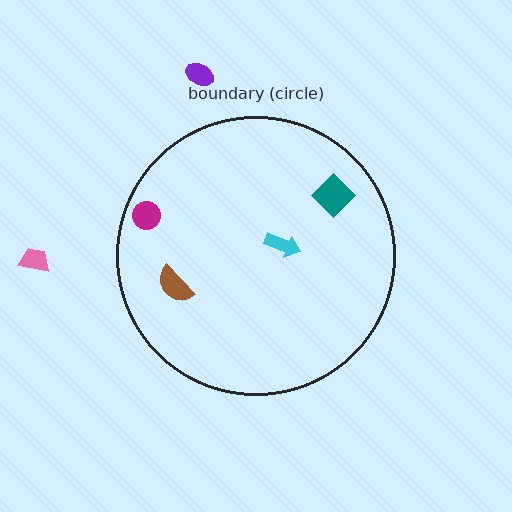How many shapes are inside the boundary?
4 inside, 2 outside.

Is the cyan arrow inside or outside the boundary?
Inside.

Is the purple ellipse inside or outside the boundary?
Outside.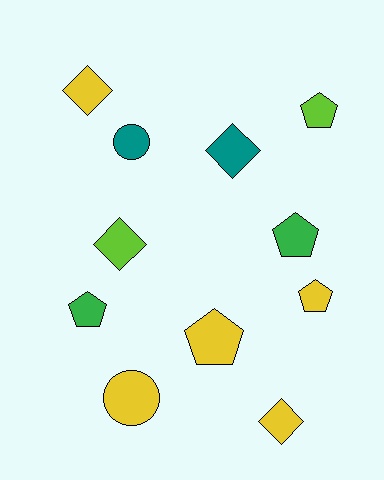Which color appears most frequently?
Yellow, with 5 objects.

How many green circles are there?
There are no green circles.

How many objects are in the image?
There are 11 objects.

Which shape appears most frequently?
Pentagon, with 5 objects.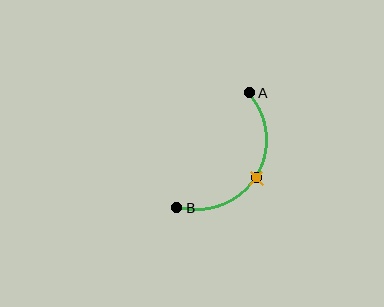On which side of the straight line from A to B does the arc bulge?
The arc bulges to the right of the straight line connecting A and B.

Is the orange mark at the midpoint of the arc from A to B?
Yes. The orange mark lies on the arc at equal arc-length from both A and B — it is the arc midpoint.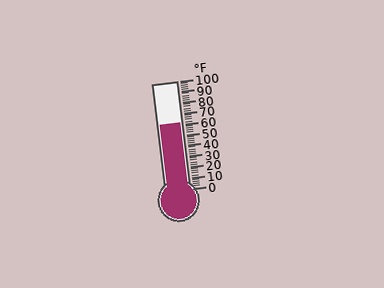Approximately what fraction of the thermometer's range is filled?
The thermometer is filled to approximately 60% of its range.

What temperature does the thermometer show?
The thermometer shows approximately 62°F.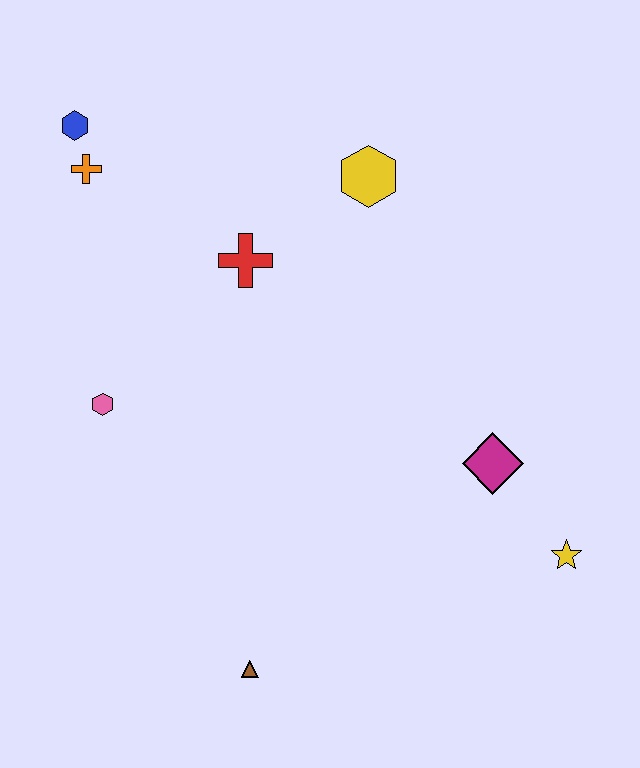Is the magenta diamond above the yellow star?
Yes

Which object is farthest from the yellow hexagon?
The brown triangle is farthest from the yellow hexagon.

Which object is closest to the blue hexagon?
The orange cross is closest to the blue hexagon.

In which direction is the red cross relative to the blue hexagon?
The red cross is to the right of the blue hexagon.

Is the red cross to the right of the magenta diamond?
No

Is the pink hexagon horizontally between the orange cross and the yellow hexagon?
Yes